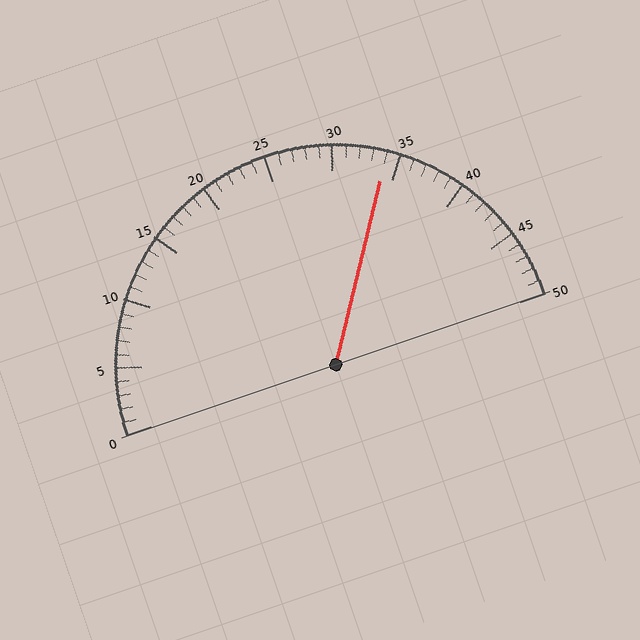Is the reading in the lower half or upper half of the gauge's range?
The reading is in the upper half of the range (0 to 50).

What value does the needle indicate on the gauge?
The needle indicates approximately 34.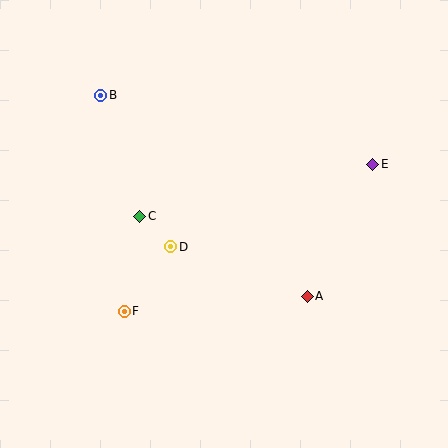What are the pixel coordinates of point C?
Point C is at (140, 216).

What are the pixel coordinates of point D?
Point D is at (171, 247).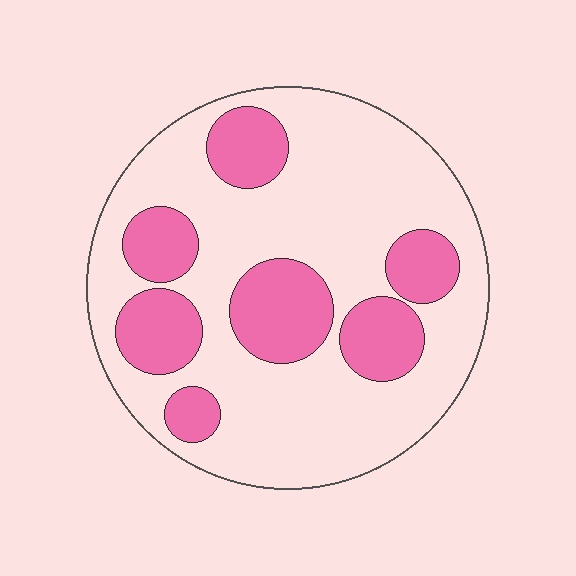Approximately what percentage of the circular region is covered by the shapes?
Approximately 30%.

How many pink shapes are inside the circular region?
7.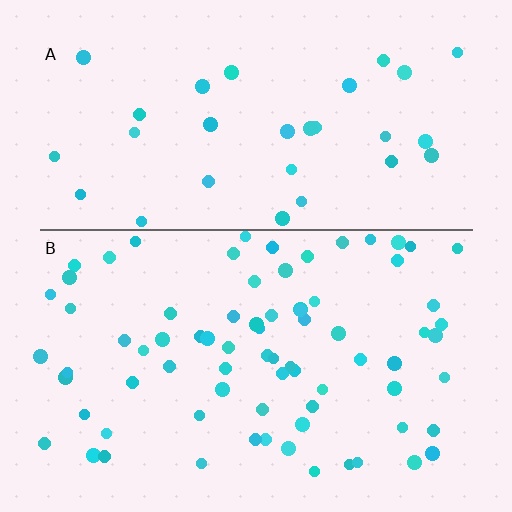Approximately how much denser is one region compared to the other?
Approximately 2.4× — region B over region A.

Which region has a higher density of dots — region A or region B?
B (the bottom).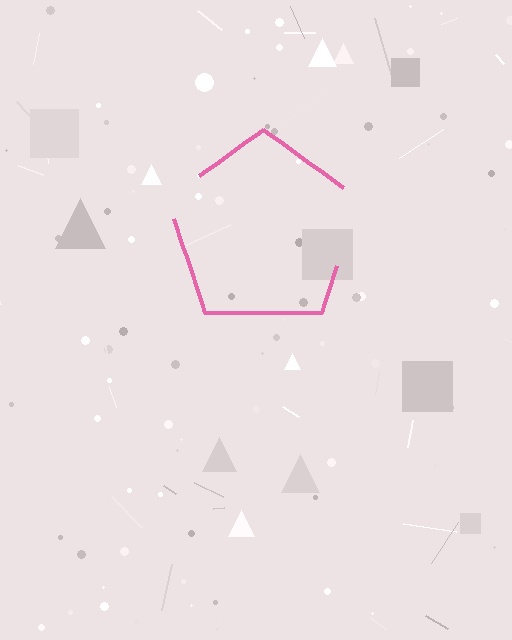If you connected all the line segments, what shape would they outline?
They would outline a pentagon.